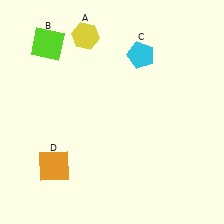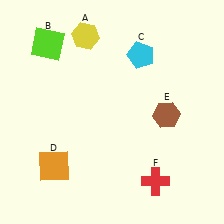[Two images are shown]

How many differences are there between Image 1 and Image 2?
There are 2 differences between the two images.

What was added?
A brown hexagon (E), a red cross (F) were added in Image 2.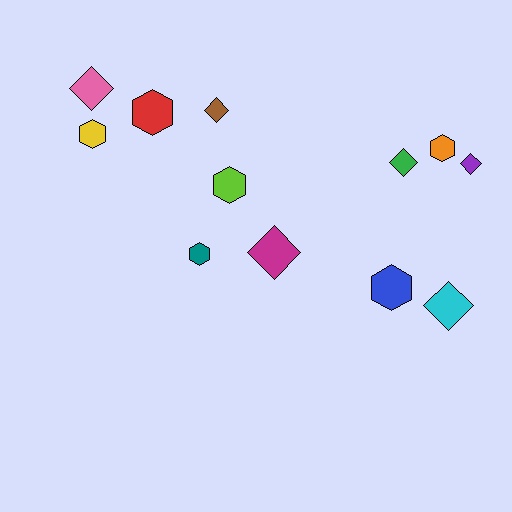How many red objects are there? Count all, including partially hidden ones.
There is 1 red object.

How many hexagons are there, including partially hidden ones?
There are 6 hexagons.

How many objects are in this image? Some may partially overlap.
There are 12 objects.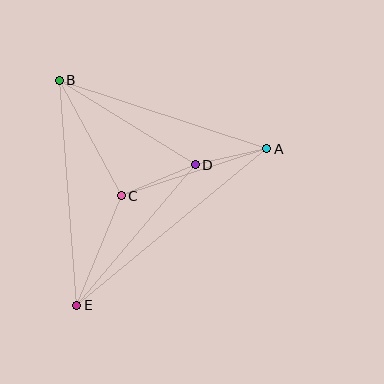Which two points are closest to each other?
Points A and D are closest to each other.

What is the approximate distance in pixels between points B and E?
The distance between B and E is approximately 226 pixels.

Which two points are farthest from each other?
Points A and E are farthest from each other.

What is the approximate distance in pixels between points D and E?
The distance between D and E is approximately 184 pixels.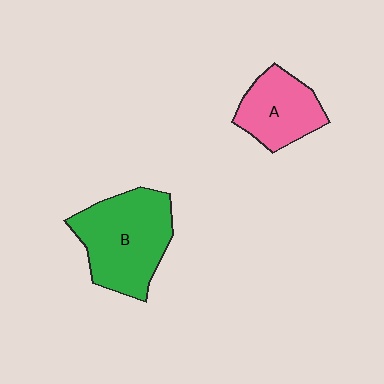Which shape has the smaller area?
Shape A (pink).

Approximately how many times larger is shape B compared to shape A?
Approximately 1.6 times.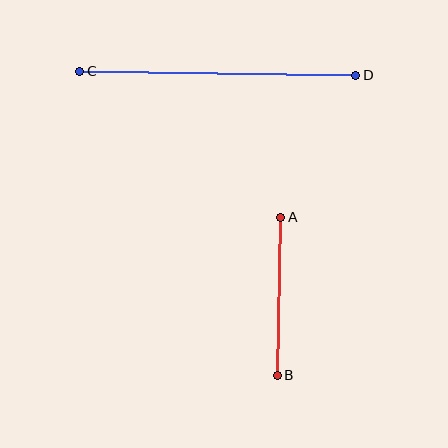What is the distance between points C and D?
The distance is approximately 276 pixels.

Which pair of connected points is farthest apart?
Points C and D are farthest apart.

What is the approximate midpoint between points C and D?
The midpoint is at approximately (218, 73) pixels.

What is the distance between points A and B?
The distance is approximately 158 pixels.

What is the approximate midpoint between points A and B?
The midpoint is at approximately (279, 296) pixels.